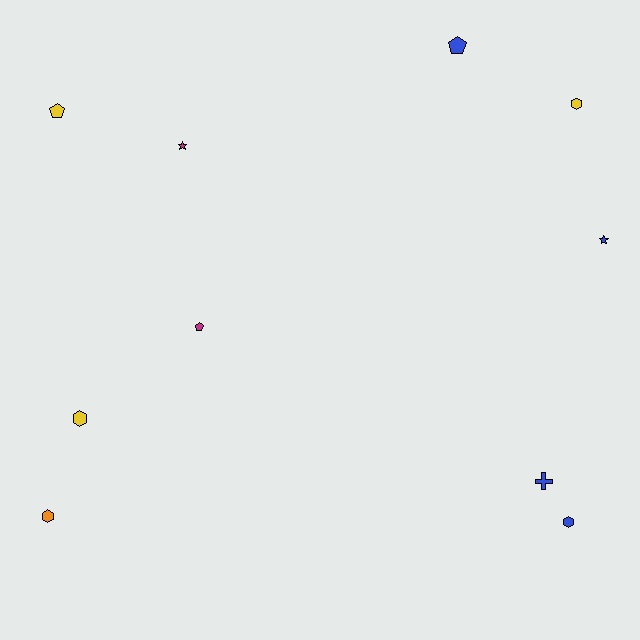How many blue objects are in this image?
There are 4 blue objects.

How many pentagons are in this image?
There are 3 pentagons.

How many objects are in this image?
There are 10 objects.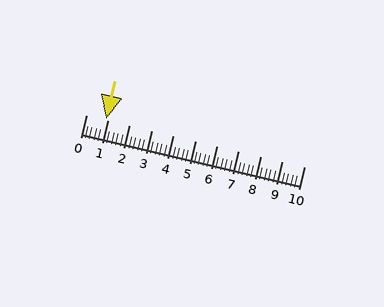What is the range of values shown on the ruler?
The ruler shows values from 0 to 10.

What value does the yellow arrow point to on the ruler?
The yellow arrow points to approximately 0.9.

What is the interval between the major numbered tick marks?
The major tick marks are spaced 1 units apart.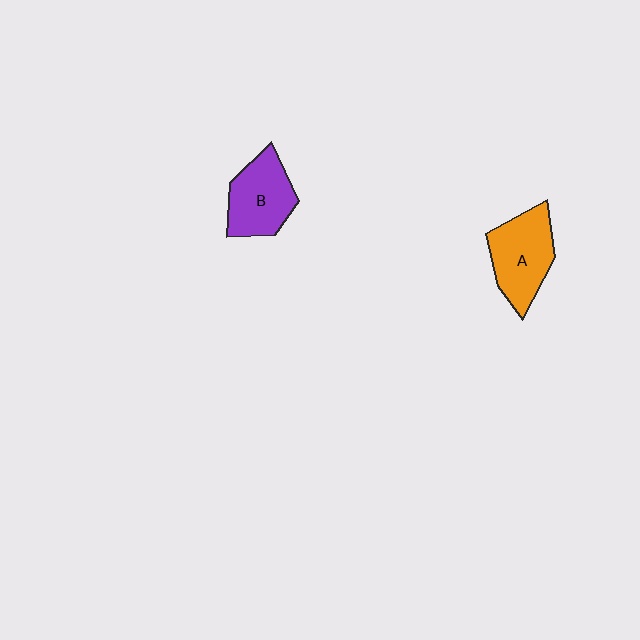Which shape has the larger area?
Shape A (orange).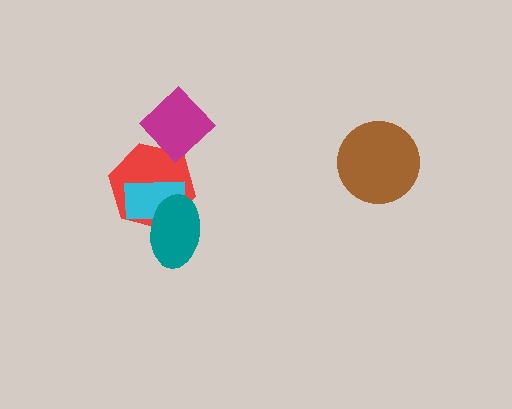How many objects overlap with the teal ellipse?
2 objects overlap with the teal ellipse.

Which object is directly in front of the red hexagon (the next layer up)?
The cyan rectangle is directly in front of the red hexagon.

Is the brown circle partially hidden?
No, no other shape covers it.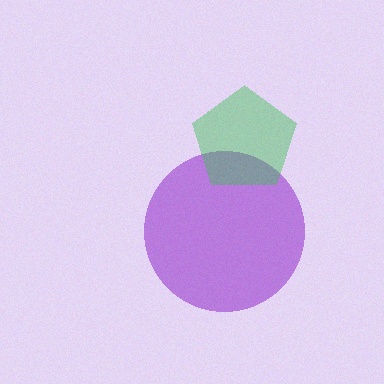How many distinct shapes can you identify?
There are 2 distinct shapes: a purple circle, a green pentagon.